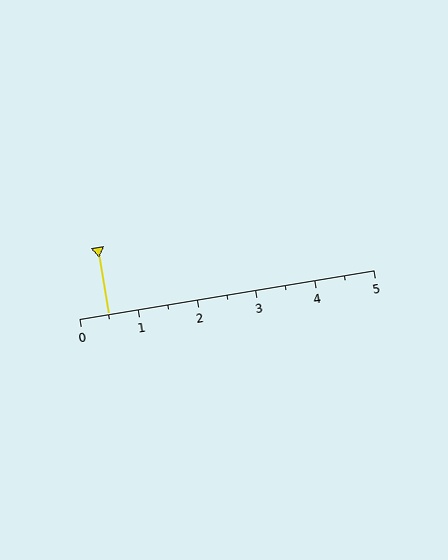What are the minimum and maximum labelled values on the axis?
The axis runs from 0 to 5.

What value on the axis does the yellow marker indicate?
The marker indicates approximately 0.5.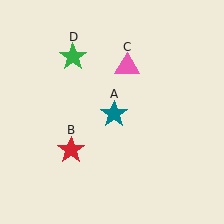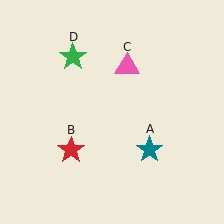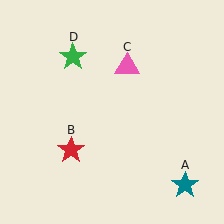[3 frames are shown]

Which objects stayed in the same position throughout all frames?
Red star (object B) and pink triangle (object C) and green star (object D) remained stationary.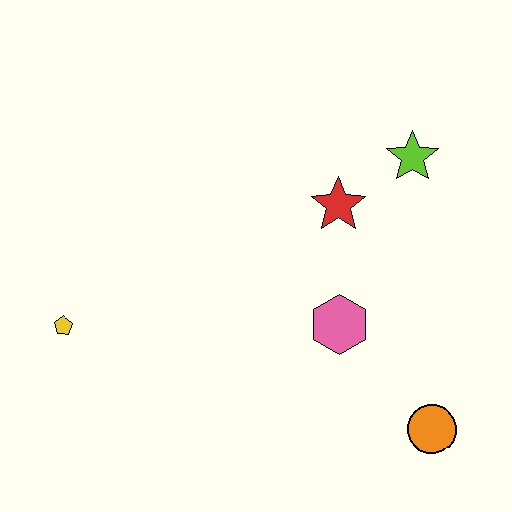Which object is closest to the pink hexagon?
The red star is closest to the pink hexagon.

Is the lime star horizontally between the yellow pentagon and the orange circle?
Yes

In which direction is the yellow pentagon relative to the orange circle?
The yellow pentagon is to the left of the orange circle.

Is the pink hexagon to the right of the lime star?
No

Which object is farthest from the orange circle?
The yellow pentagon is farthest from the orange circle.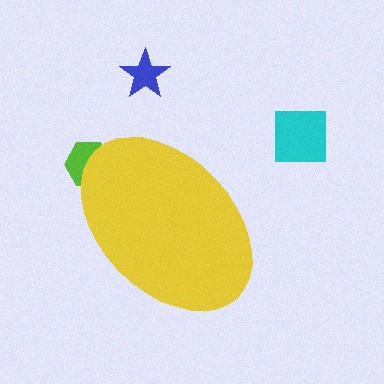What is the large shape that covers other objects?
A yellow ellipse.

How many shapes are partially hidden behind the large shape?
1 shape is partially hidden.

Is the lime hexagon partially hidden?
Yes, the lime hexagon is partially hidden behind the yellow ellipse.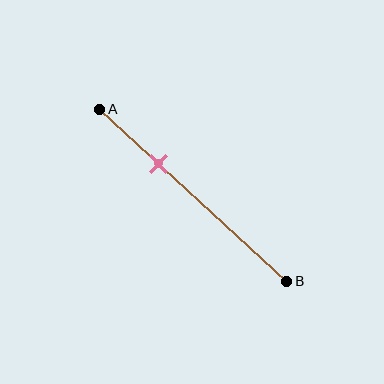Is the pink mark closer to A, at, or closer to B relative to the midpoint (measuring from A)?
The pink mark is closer to point A than the midpoint of segment AB.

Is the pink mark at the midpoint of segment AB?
No, the mark is at about 30% from A, not at the 50% midpoint.